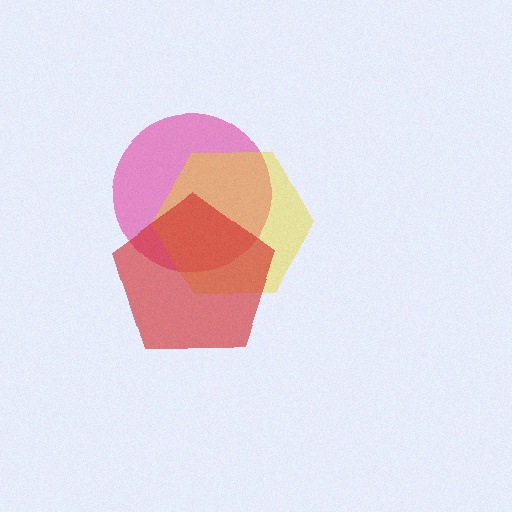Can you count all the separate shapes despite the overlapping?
Yes, there are 3 separate shapes.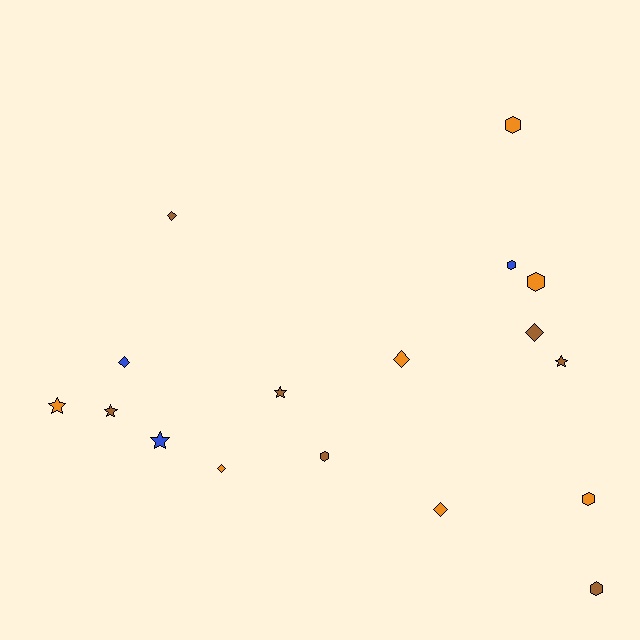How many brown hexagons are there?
There are 2 brown hexagons.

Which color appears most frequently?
Orange, with 7 objects.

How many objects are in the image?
There are 17 objects.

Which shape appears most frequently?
Diamond, with 6 objects.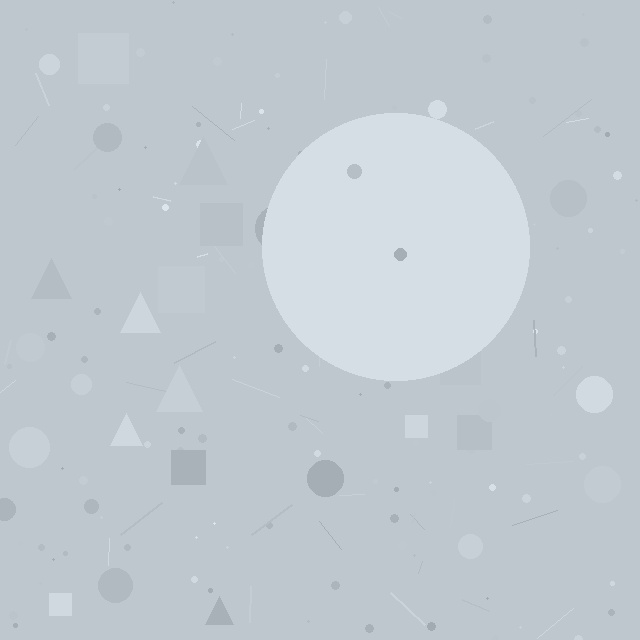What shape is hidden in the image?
A circle is hidden in the image.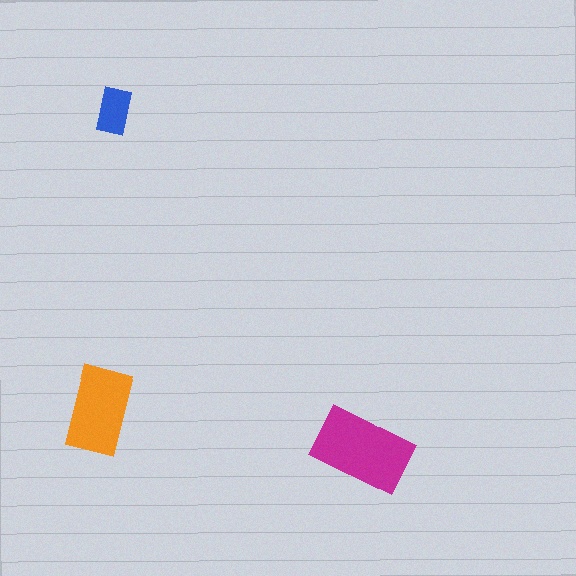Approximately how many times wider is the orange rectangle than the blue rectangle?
About 2 times wider.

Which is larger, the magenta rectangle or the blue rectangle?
The magenta one.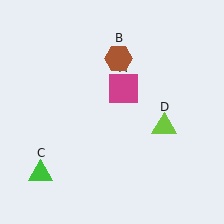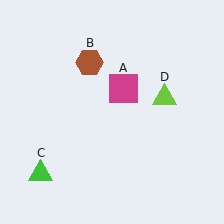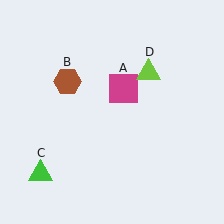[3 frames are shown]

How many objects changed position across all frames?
2 objects changed position: brown hexagon (object B), lime triangle (object D).